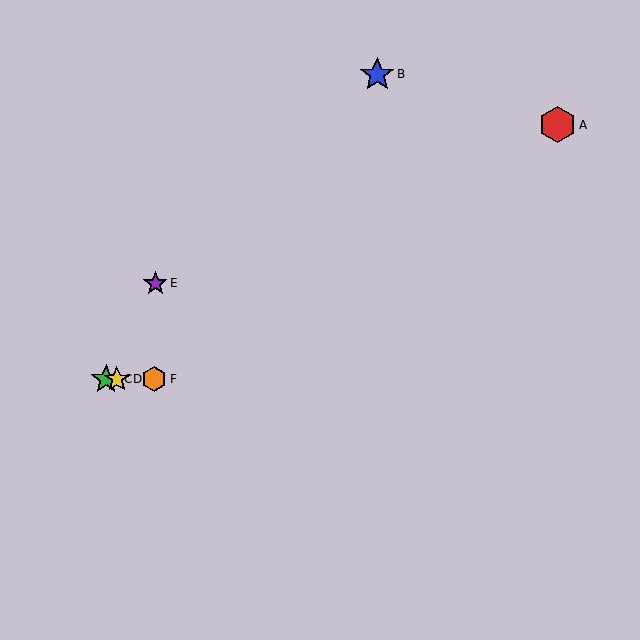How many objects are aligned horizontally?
3 objects (C, D, F) are aligned horizontally.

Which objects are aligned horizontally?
Objects C, D, F are aligned horizontally.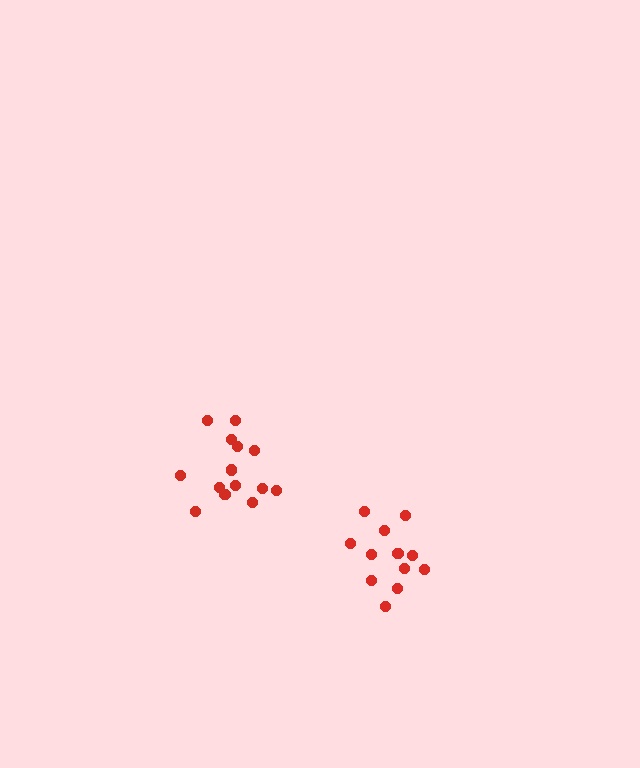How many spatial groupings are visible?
There are 2 spatial groupings.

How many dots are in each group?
Group 1: 13 dots, Group 2: 16 dots (29 total).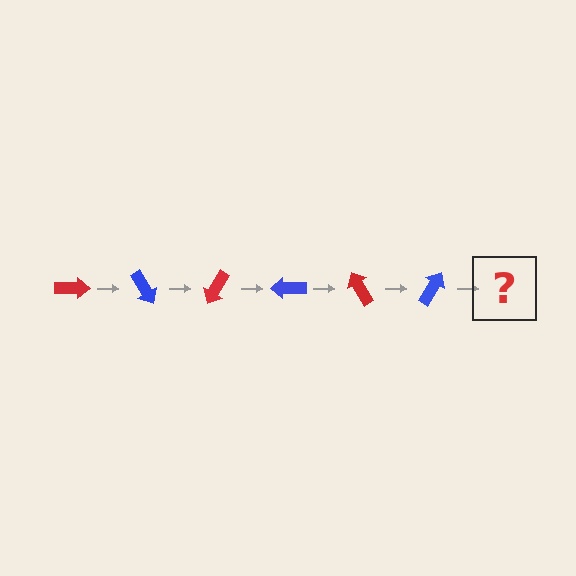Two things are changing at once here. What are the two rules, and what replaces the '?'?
The two rules are that it rotates 60 degrees each step and the color cycles through red and blue. The '?' should be a red arrow, rotated 360 degrees from the start.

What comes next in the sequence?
The next element should be a red arrow, rotated 360 degrees from the start.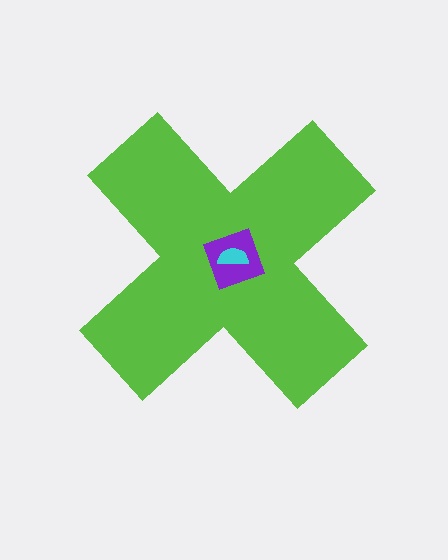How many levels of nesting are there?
3.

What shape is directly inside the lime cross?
The purple square.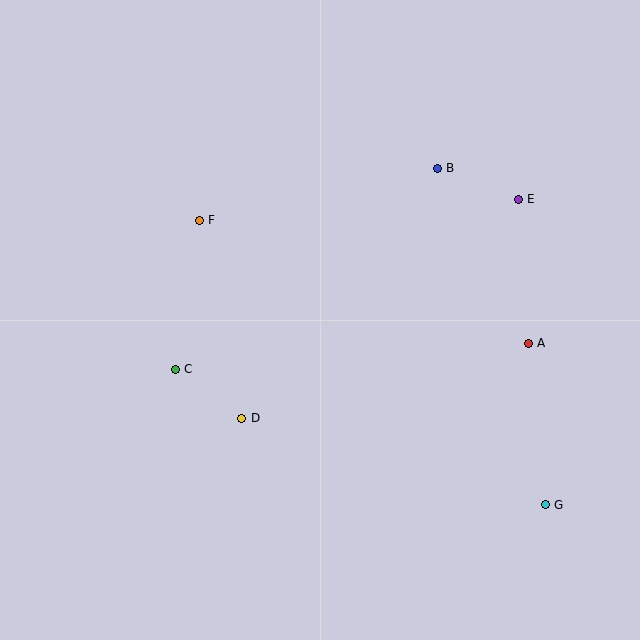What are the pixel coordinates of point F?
Point F is at (199, 220).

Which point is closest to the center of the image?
Point D at (242, 418) is closest to the center.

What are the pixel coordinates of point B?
Point B is at (437, 168).